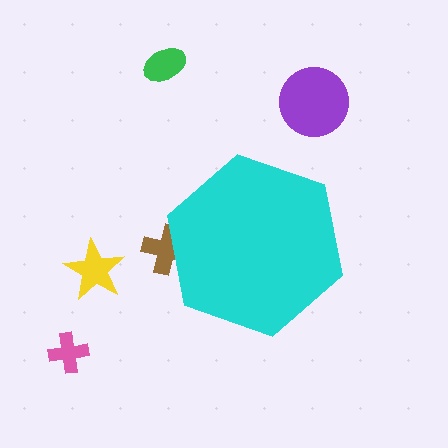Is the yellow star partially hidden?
No, the yellow star is fully visible.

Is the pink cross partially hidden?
No, the pink cross is fully visible.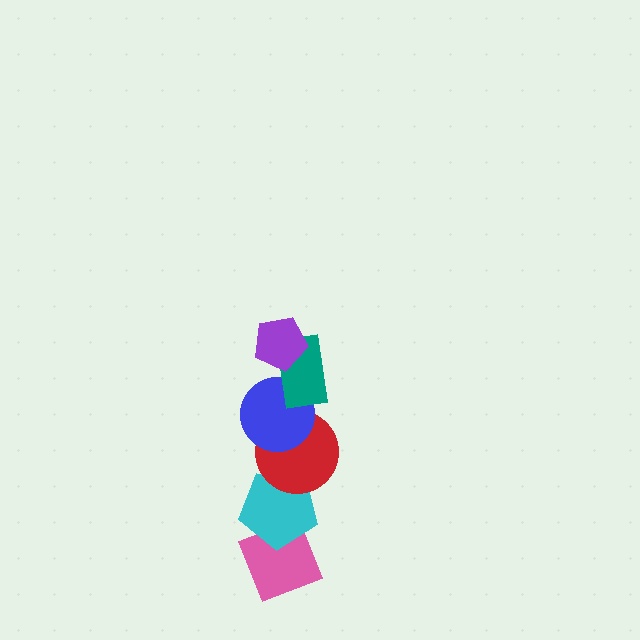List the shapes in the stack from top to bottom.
From top to bottom: the purple pentagon, the teal rectangle, the blue circle, the red circle, the cyan pentagon, the pink diamond.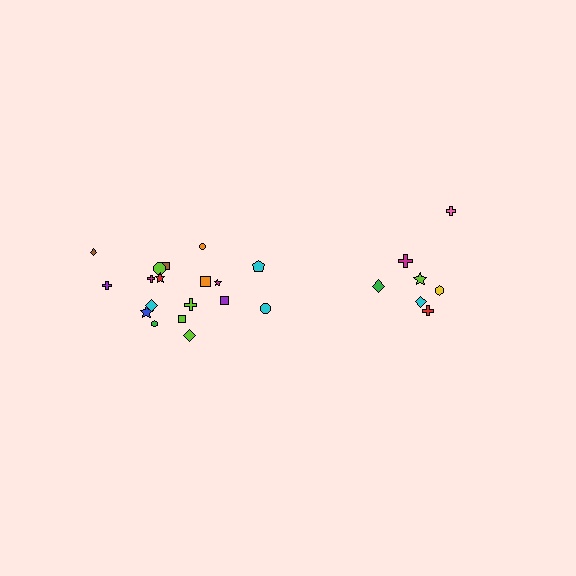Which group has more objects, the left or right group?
The left group.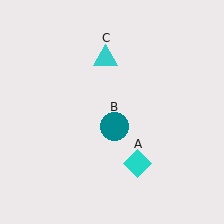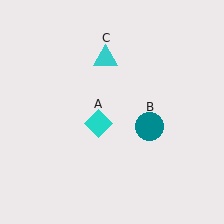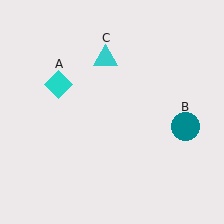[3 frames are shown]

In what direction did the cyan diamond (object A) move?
The cyan diamond (object A) moved up and to the left.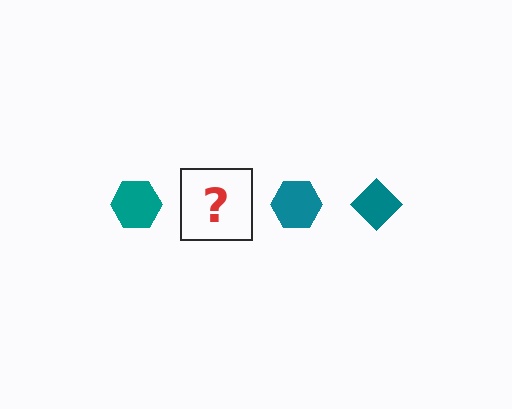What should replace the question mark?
The question mark should be replaced with a teal diamond.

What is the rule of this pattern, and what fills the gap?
The rule is that the pattern cycles through hexagon, diamond shapes in teal. The gap should be filled with a teal diamond.